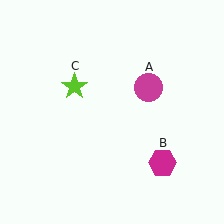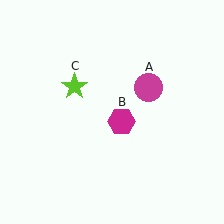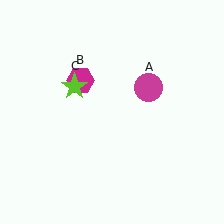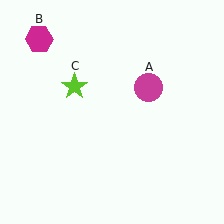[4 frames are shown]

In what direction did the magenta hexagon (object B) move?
The magenta hexagon (object B) moved up and to the left.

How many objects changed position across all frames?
1 object changed position: magenta hexagon (object B).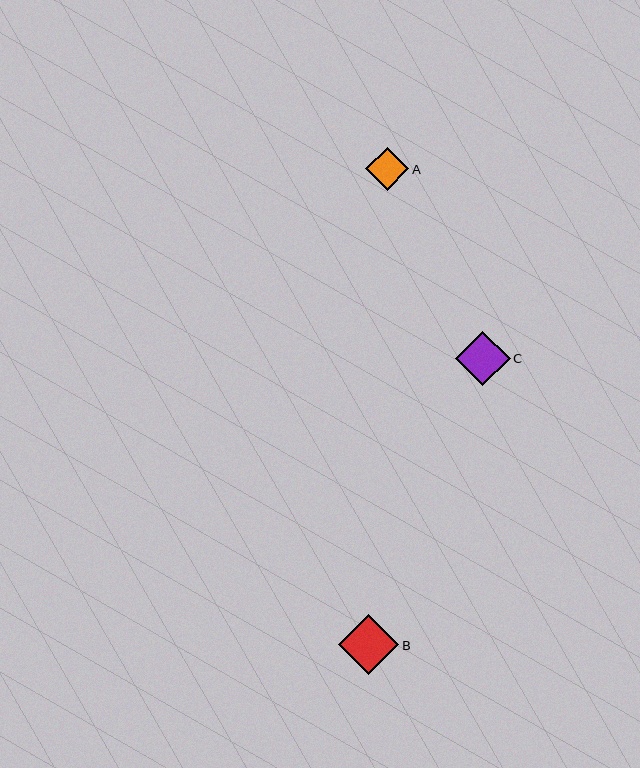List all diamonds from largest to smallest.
From largest to smallest: B, C, A.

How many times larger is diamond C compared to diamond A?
Diamond C is approximately 1.2 times the size of diamond A.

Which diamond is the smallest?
Diamond A is the smallest with a size of approximately 44 pixels.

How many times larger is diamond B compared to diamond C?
Diamond B is approximately 1.1 times the size of diamond C.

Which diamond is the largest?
Diamond B is the largest with a size of approximately 60 pixels.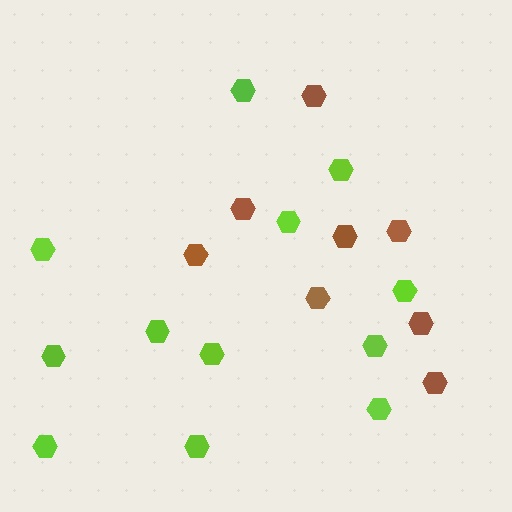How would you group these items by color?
There are 2 groups: one group of lime hexagons (12) and one group of brown hexagons (8).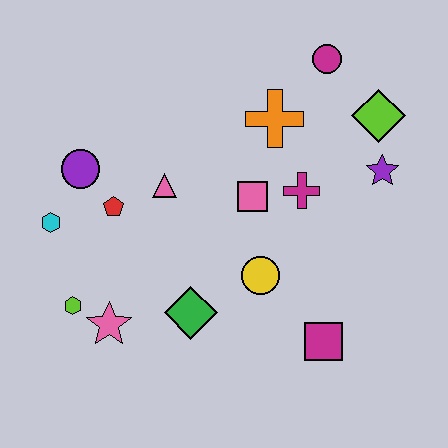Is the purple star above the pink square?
Yes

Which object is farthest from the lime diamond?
The lime hexagon is farthest from the lime diamond.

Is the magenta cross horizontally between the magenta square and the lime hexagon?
Yes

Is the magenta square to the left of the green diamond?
No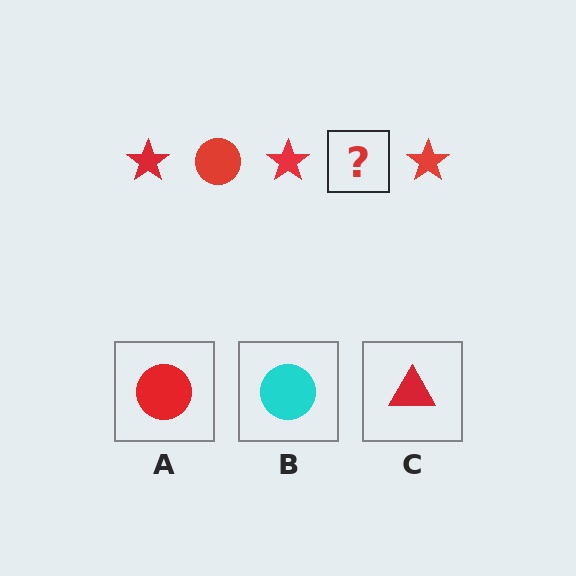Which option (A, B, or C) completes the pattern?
A.